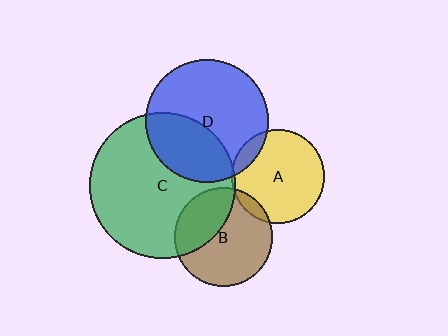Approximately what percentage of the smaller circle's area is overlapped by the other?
Approximately 5%.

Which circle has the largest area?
Circle C (green).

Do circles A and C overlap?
Yes.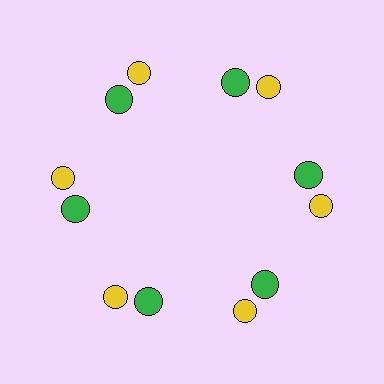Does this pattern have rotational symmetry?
Yes, this pattern has 6-fold rotational symmetry. It looks the same after rotating 60 degrees around the center.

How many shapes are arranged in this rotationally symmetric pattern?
There are 12 shapes, arranged in 6 groups of 2.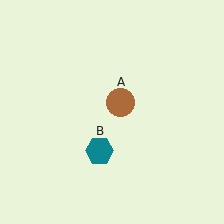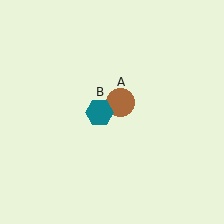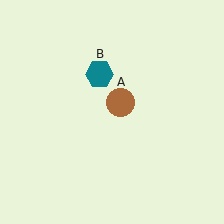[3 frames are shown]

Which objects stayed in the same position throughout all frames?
Brown circle (object A) remained stationary.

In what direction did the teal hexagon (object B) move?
The teal hexagon (object B) moved up.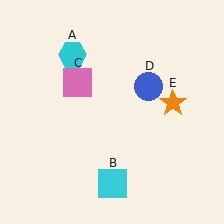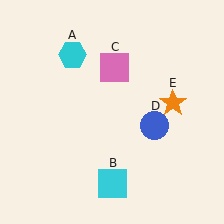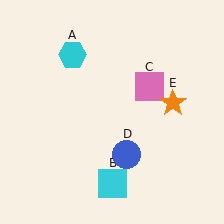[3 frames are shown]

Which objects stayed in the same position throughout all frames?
Cyan hexagon (object A) and cyan square (object B) and orange star (object E) remained stationary.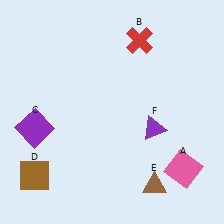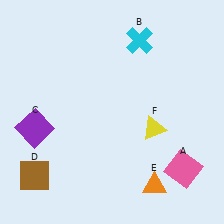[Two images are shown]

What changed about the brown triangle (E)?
In Image 1, E is brown. In Image 2, it changed to orange.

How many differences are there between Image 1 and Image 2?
There are 3 differences between the two images.